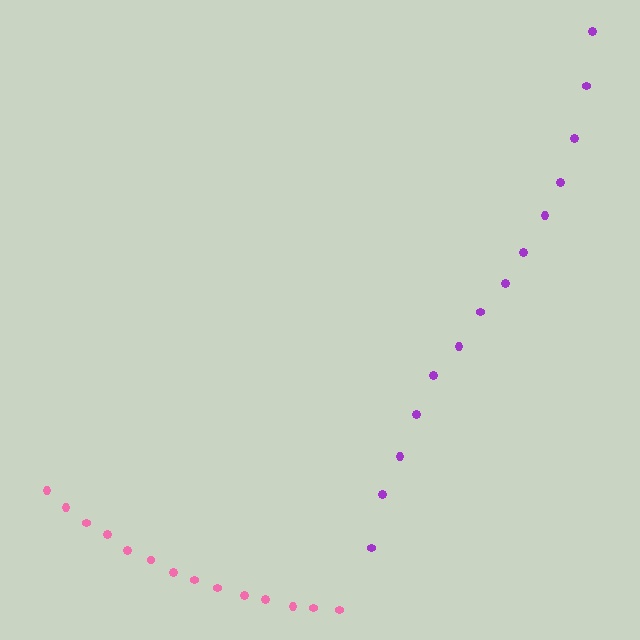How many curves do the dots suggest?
There are 2 distinct paths.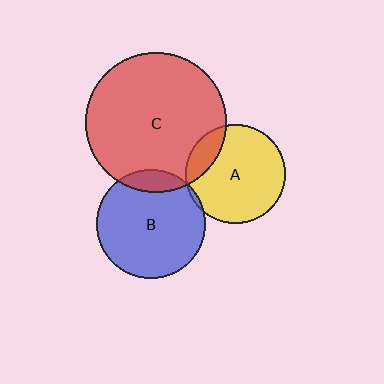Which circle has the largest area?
Circle C (red).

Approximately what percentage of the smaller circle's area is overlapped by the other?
Approximately 15%.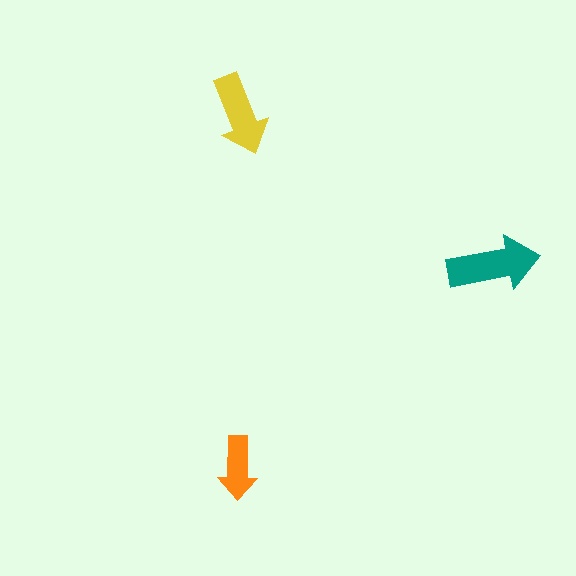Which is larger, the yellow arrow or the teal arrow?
The teal one.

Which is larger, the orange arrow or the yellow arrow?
The yellow one.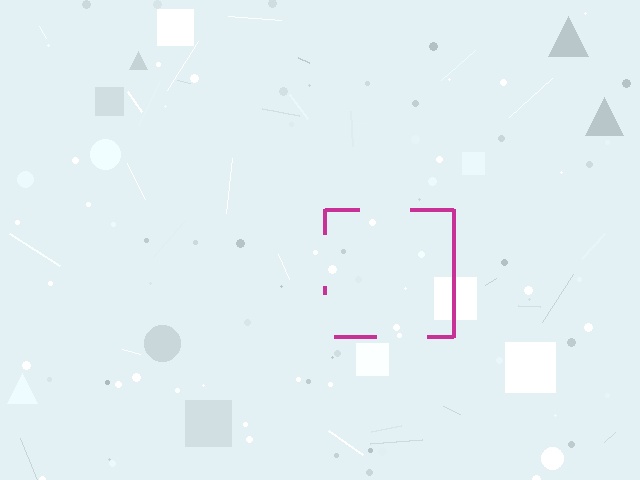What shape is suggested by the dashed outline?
The dashed outline suggests a square.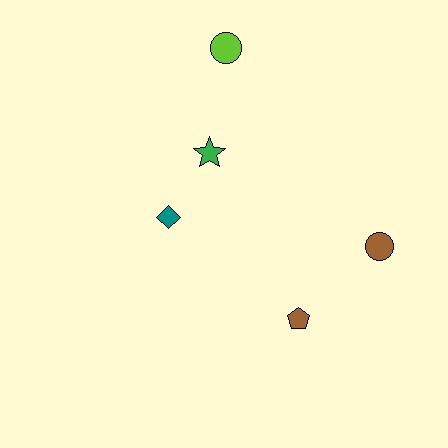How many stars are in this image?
There is 1 star.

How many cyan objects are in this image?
There are no cyan objects.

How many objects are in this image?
There are 5 objects.